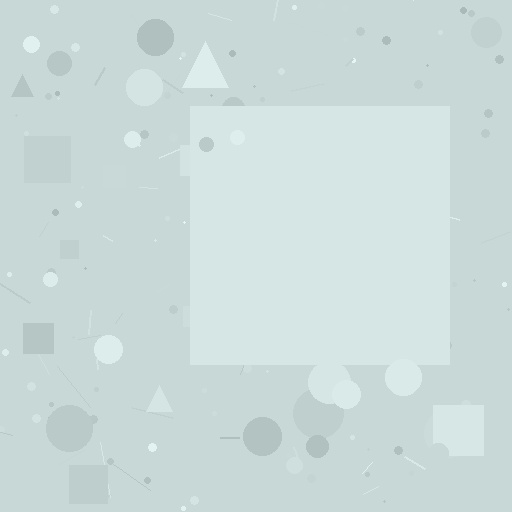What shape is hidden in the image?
A square is hidden in the image.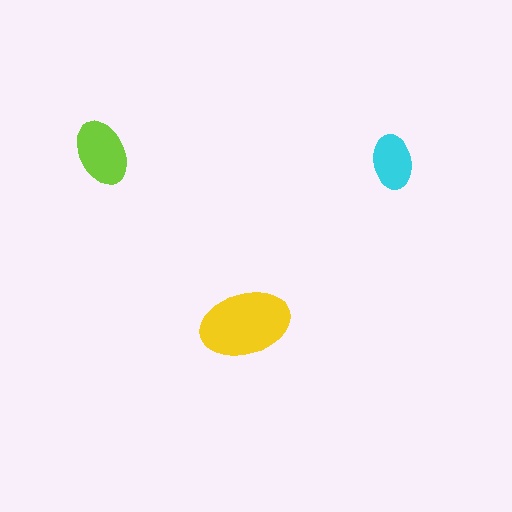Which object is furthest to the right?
The cyan ellipse is rightmost.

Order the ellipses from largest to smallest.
the yellow one, the lime one, the cyan one.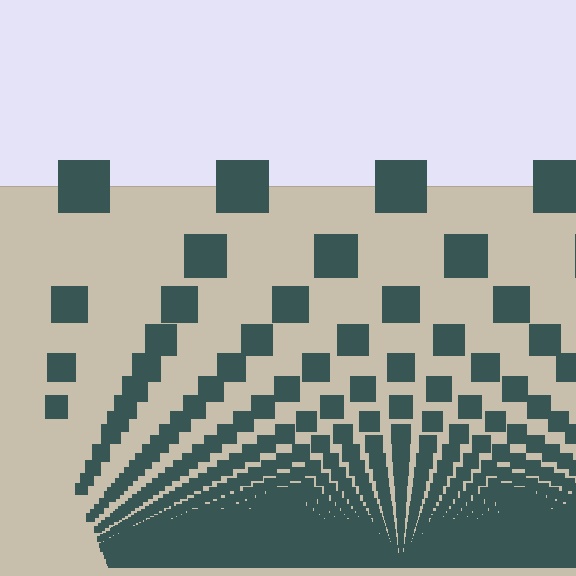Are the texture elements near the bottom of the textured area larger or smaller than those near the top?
Smaller. The gradient is inverted — elements near the bottom are smaller and denser.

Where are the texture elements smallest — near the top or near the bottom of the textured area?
Near the bottom.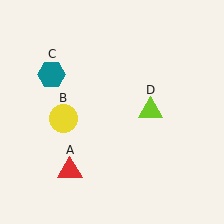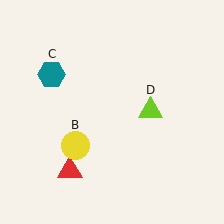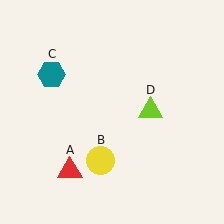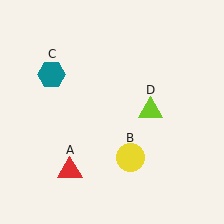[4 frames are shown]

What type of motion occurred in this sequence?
The yellow circle (object B) rotated counterclockwise around the center of the scene.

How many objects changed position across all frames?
1 object changed position: yellow circle (object B).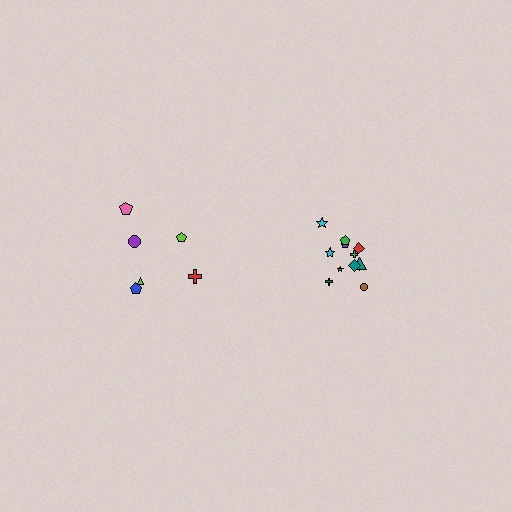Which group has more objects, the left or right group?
The right group.